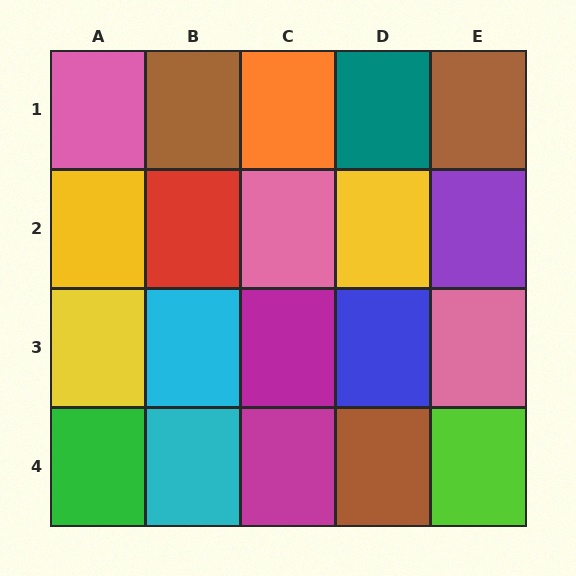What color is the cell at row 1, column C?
Orange.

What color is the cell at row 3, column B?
Cyan.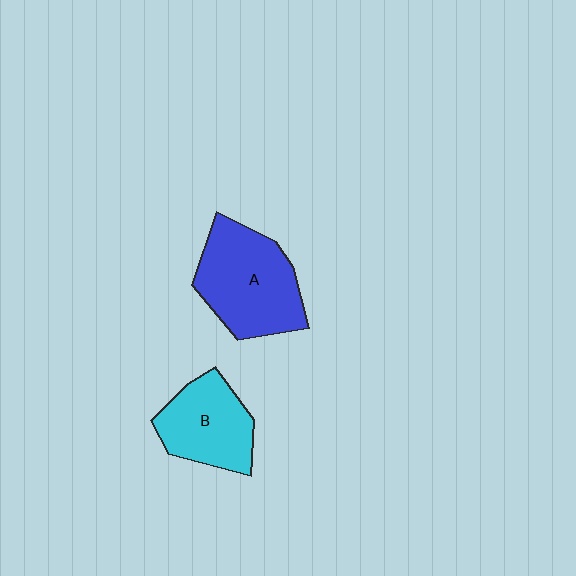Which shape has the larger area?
Shape A (blue).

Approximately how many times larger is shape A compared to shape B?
Approximately 1.3 times.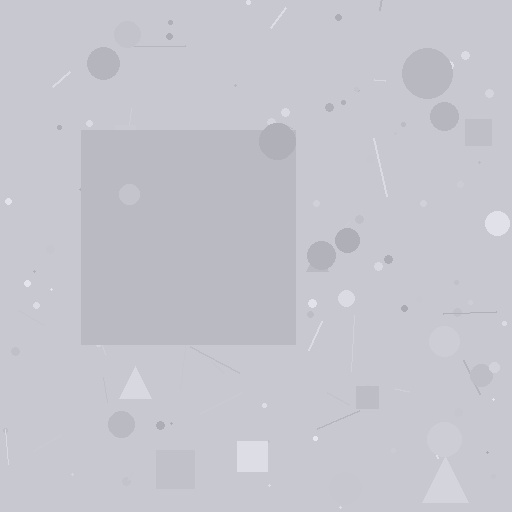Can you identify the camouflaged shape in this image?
The camouflaged shape is a square.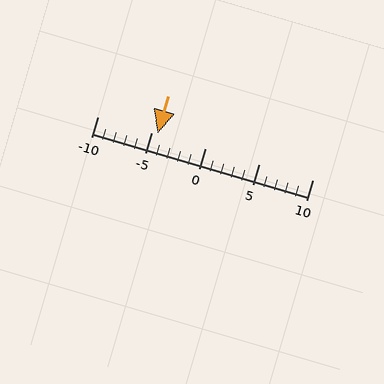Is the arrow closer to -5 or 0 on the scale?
The arrow is closer to -5.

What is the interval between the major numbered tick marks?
The major tick marks are spaced 5 units apart.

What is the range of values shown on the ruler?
The ruler shows values from -10 to 10.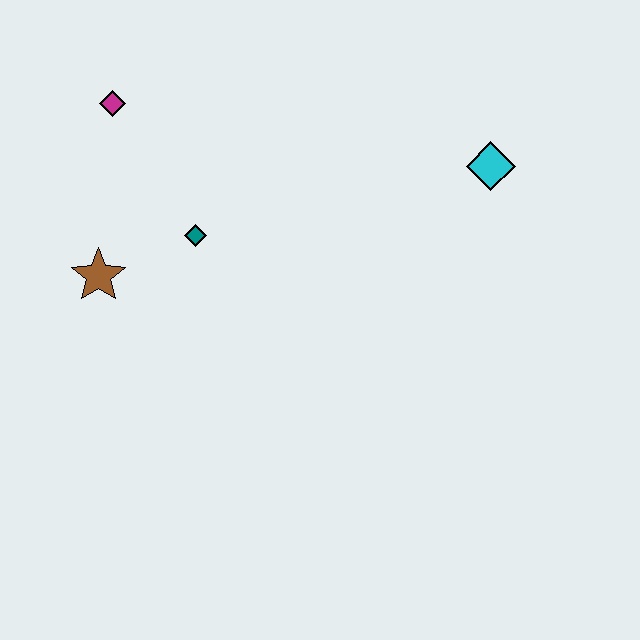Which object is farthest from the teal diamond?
The cyan diamond is farthest from the teal diamond.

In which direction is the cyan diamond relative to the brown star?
The cyan diamond is to the right of the brown star.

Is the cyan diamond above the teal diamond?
Yes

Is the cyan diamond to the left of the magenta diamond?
No